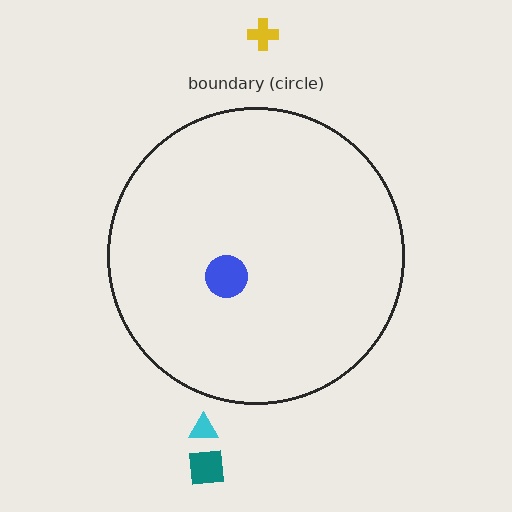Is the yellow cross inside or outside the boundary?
Outside.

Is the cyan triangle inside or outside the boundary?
Outside.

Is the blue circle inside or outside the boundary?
Inside.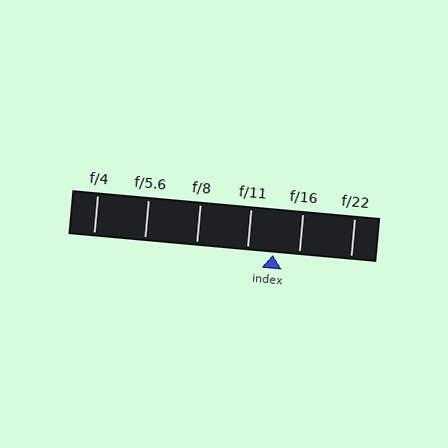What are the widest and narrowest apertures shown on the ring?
The widest aperture shown is f/4 and the narrowest is f/22.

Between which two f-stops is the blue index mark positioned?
The index mark is between f/11 and f/16.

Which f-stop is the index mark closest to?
The index mark is closest to f/11.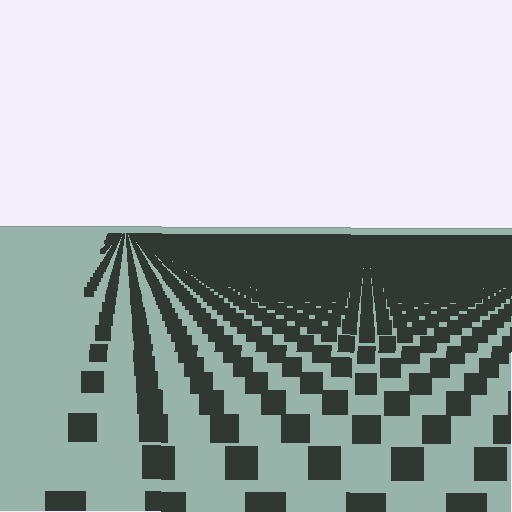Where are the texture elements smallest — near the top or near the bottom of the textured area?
Near the top.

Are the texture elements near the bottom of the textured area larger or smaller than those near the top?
Larger. Near the bottom, elements are closer to the viewer and appear at a bigger on-screen size.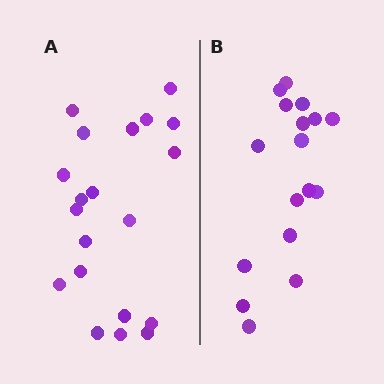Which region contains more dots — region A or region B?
Region A (the left region) has more dots.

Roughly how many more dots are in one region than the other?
Region A has just a few more — roughly 2 or 3 more dots than region B.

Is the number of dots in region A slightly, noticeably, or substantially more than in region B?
Region A has only slightly more — the two regions are fairly close. The ratio is roughly 1.2 to 1.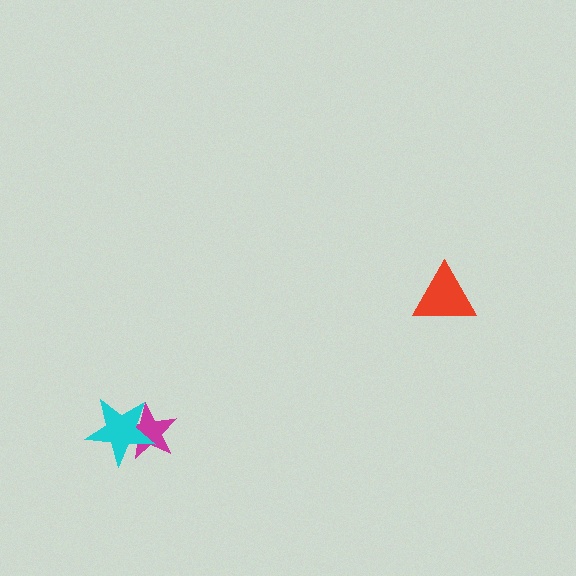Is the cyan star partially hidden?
No, no other shape covers it.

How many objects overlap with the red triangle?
0 objects overlap with the red triangle.